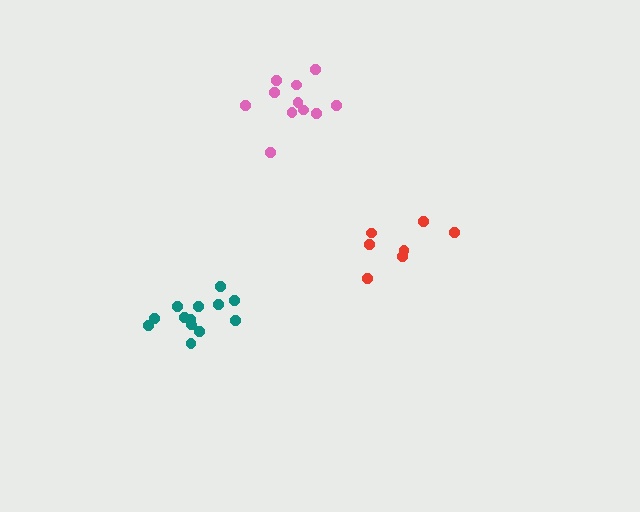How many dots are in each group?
Group 1: 7 dots, Group 2: 13 dots, Group 3: 11 dots (31 total).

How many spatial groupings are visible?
There are 3 spatial groupings.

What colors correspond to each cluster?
The clusters are colored: red, teal, pink.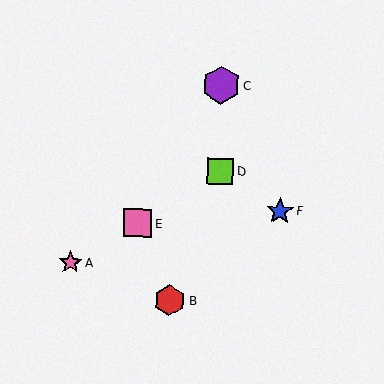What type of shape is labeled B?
Shape B is a red hexagon.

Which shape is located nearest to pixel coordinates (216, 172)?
The lime square (labeled D) at (221, 171) is nearest to that location.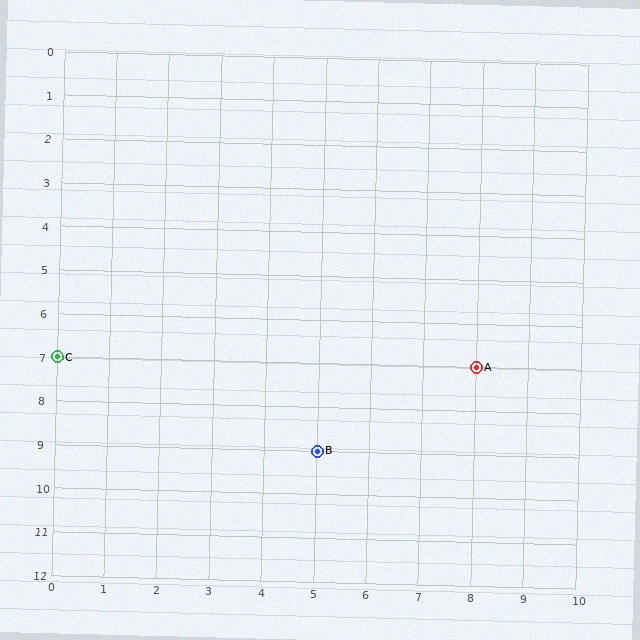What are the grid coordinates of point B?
Point B is at grid coordinates (5, 9).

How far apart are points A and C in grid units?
Points A and C are 8 columns apart.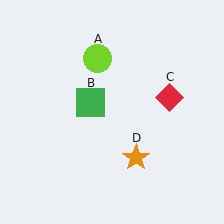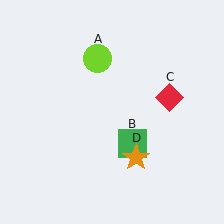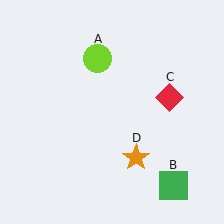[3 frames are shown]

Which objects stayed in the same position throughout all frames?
Lime circle (object A) and red diamond (object C) and orange star (object D) remained stationary.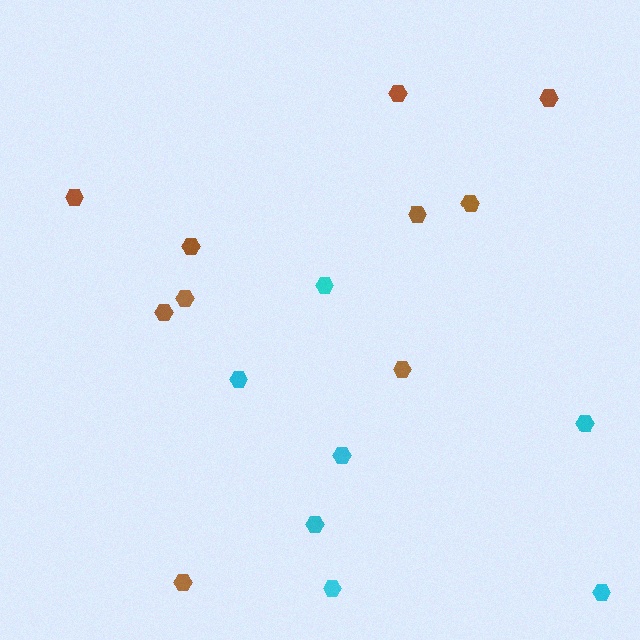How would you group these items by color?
There are 2 groups: one group of brown hexagons (10) and one group of cyan hexagons (7).